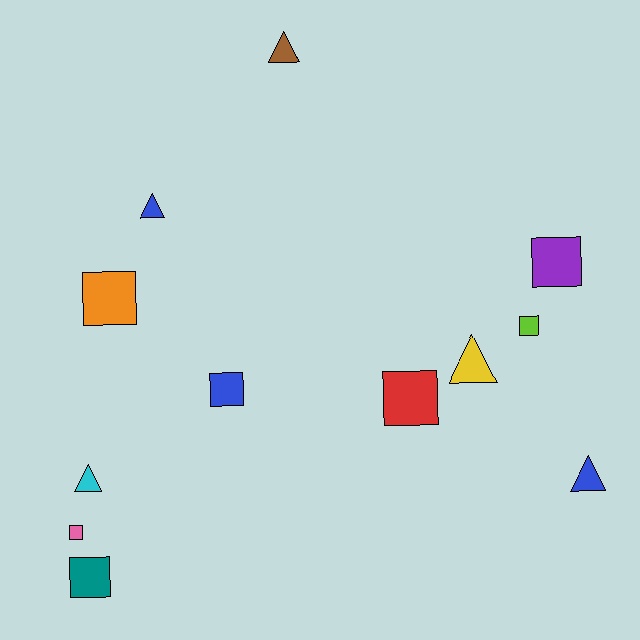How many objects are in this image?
There are 12 objects.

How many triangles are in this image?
There are 5 triangles.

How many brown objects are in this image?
There is 1 brown object.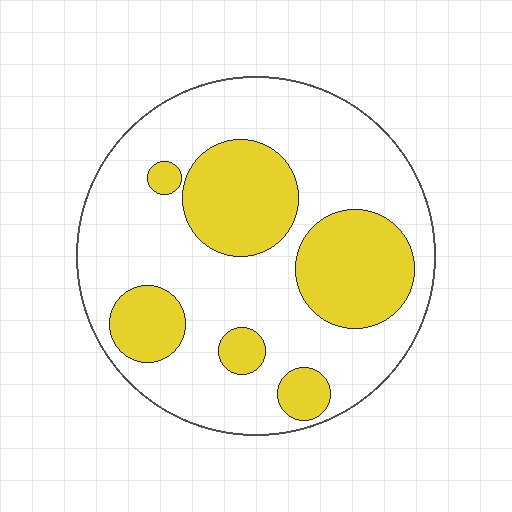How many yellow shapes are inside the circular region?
6.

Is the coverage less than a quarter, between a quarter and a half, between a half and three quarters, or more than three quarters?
Between a quarter and a half.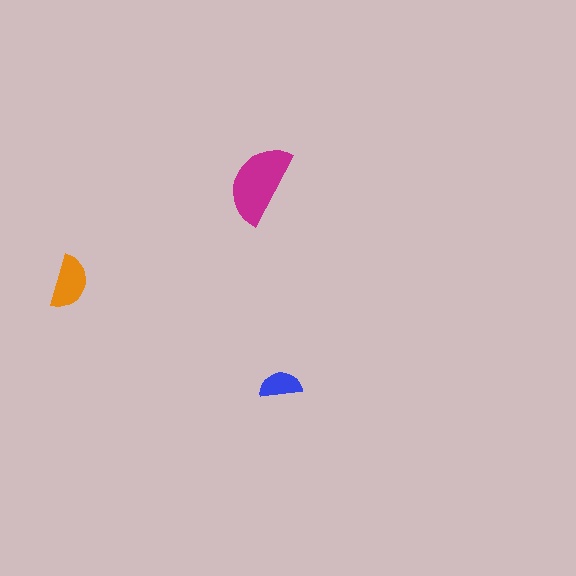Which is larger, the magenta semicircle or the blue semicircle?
The magenta one.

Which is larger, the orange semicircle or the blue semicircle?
The orange one.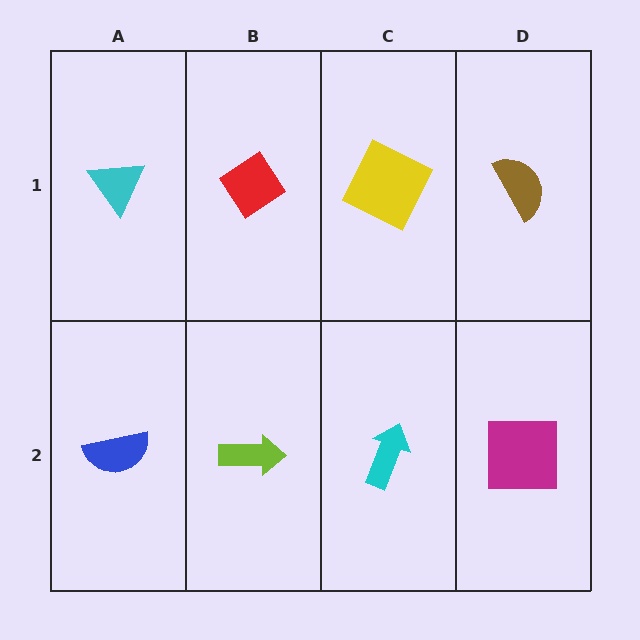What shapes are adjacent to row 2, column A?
A cyan triangle (row 1, column A), a lime arrow (row 2, column B).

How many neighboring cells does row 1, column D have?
2.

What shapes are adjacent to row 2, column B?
A red diamond (row 1, column B), a blue semicircle (row 2, column A), a cyan arrow (row 2, column C).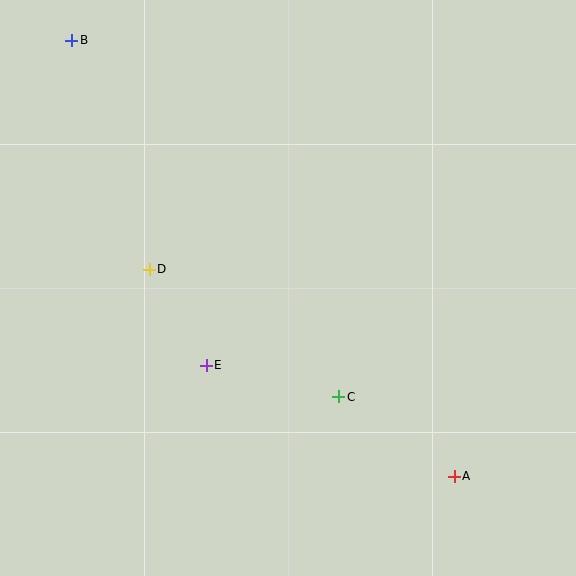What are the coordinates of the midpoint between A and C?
The midpoint between A and C is at (396, 437).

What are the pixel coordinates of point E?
Point E is at (206, 365).